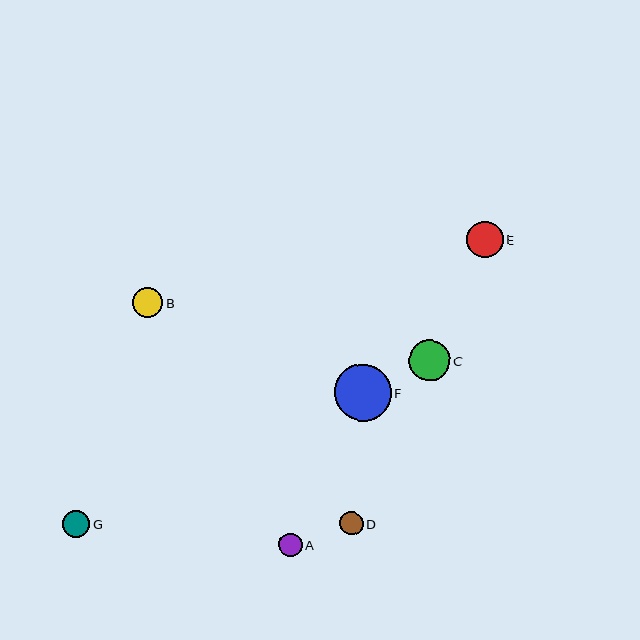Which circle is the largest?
Circle F is the largest with a size of approximately 56 pixels.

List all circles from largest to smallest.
From largest to smallest: F, C, E, B, G, A, D.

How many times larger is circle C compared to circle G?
Circle C is approximately 1.5 times the size of circle G.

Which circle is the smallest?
Circle D is the smallest with a size of approximately 24 pixels.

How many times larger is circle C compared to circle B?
Circle C is approximately 1.3 times the size of circle B.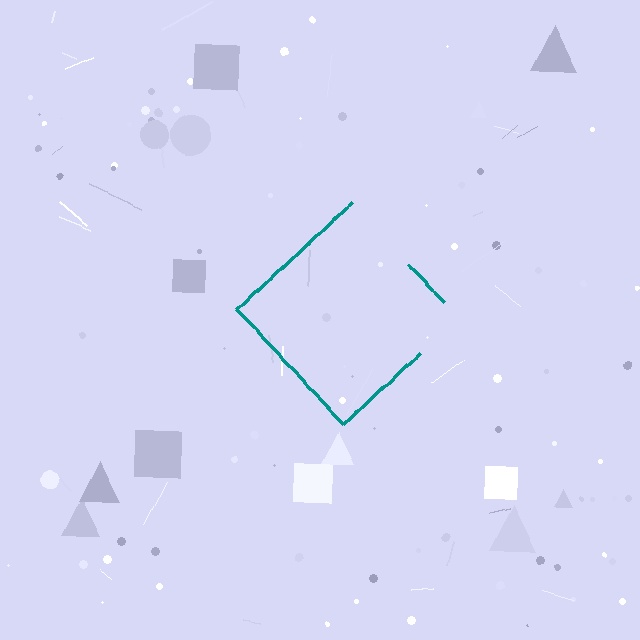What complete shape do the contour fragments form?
The contour fragments form a diamond.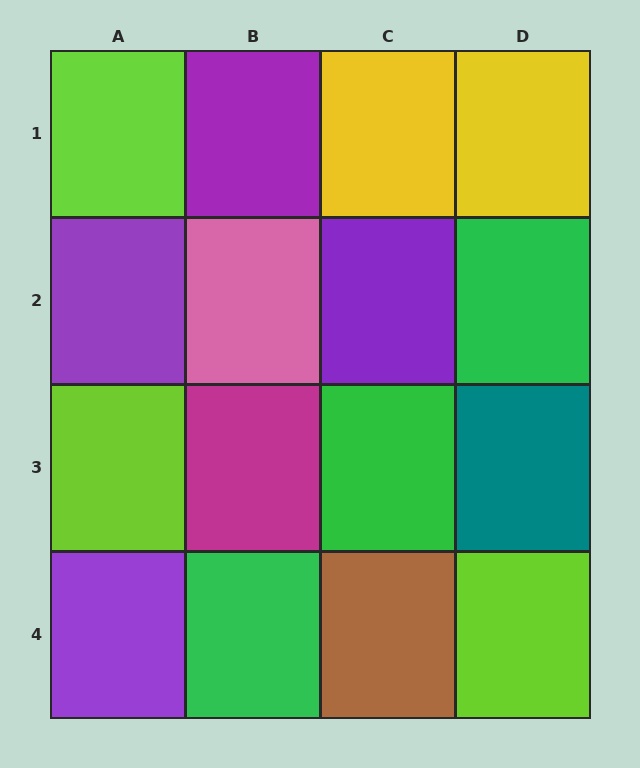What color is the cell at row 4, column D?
Lime.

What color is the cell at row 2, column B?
Pink.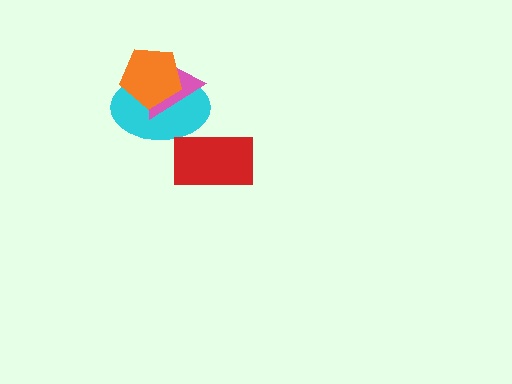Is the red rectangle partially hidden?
No, no other shape covers it.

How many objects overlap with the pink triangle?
2 objects overlap with the pink triangle.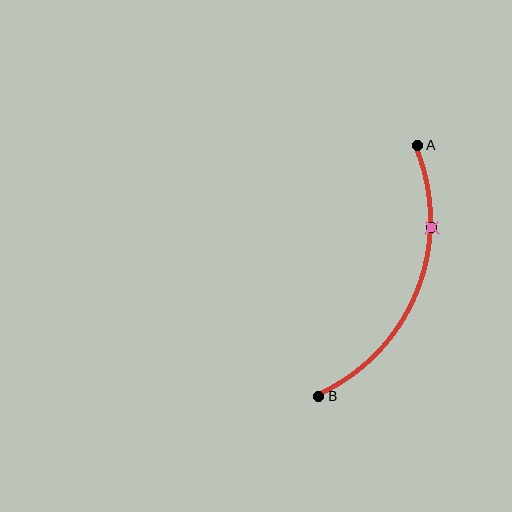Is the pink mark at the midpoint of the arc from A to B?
No. The pink mark lies on the arc but is closer to endpoint A. The arc midpoint would be at the point on the curve equidistant along the arc from both A and B.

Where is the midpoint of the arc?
The arc midpoint is the point on the curve farthest from the straight line joining A and B. It sits to the right of that line.